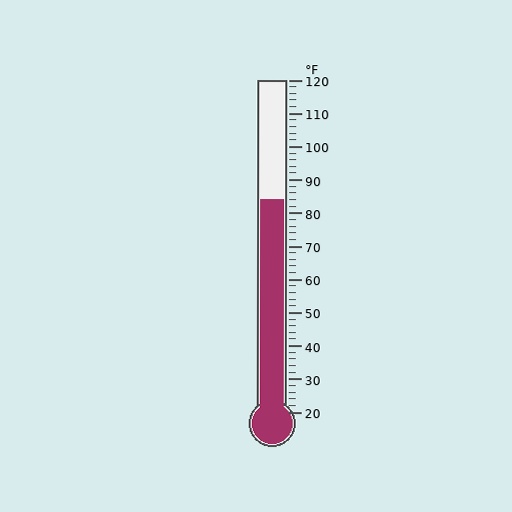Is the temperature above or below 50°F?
The temperature is above 50°F.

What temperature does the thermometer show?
The thermometer shows approximately 84°F.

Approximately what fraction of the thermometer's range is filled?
The thermometer is filled to approximately 65% of its range.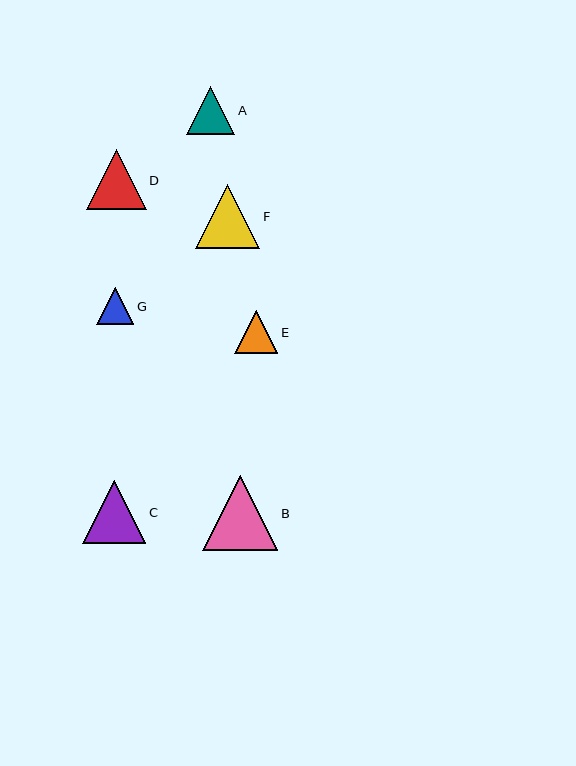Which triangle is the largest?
Triangle B is the largest with a size of approximately 75 pixels.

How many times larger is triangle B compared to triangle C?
Triangle B is approximately 1.2 times the size of triangle C.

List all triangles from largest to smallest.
From largest to smallest: B, F, C, D, A, E, G.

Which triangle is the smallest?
Triangle G is the smallest with a size of approximately 37 pixels.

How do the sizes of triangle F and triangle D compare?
Triangle F and triangle D are approximately the same size.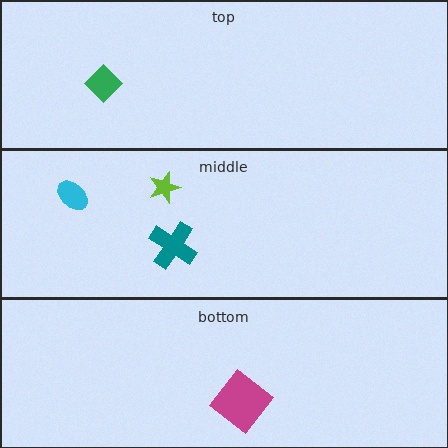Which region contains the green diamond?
The top region.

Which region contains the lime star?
The middle region.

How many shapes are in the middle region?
3.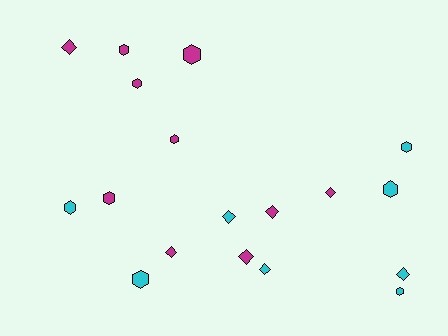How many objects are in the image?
There are 18 objects.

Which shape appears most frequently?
Hexagon, with 10 objects.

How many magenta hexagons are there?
There are 5 magenta hexagons.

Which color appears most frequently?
Magenta, with 10 objects.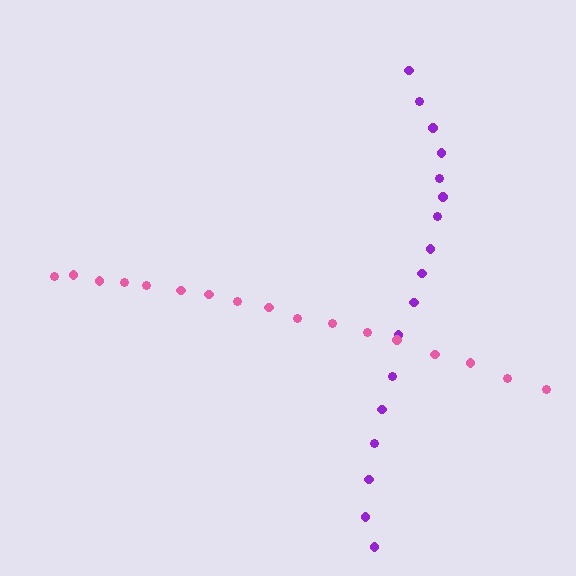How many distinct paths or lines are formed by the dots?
There are 2 distinct paths.